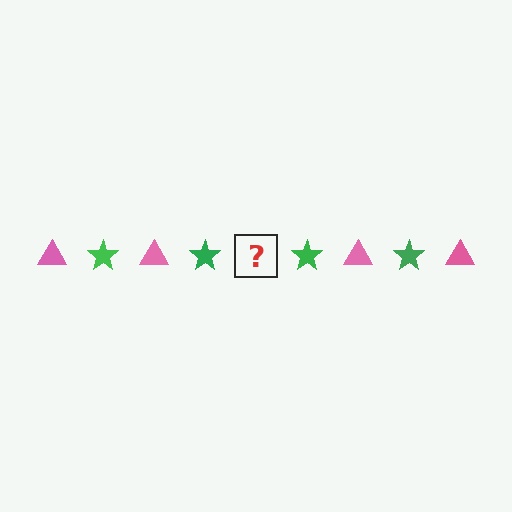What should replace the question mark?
The question mark should be replaced with a pink triangle.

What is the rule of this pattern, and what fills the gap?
The rule is that the pattern alternates between pink triangle and green star. The gap should be filled with a pink triangle.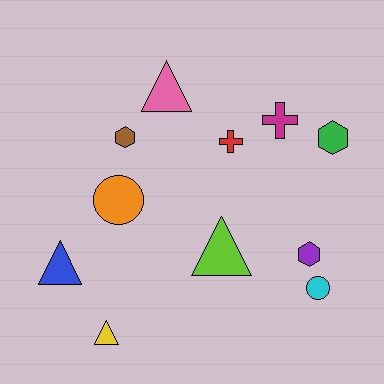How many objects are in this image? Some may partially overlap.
There are 11 objects.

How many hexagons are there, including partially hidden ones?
There are 3 hexagons.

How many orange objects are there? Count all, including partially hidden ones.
There is 1 orange object.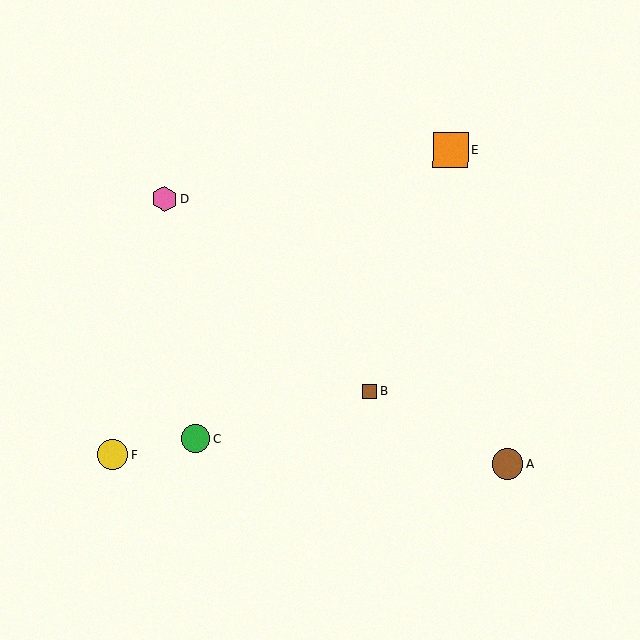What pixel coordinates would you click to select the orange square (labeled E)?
Click at (451, 150) to select the orange square E.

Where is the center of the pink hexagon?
The center of the pink hexagon is at (164, 199).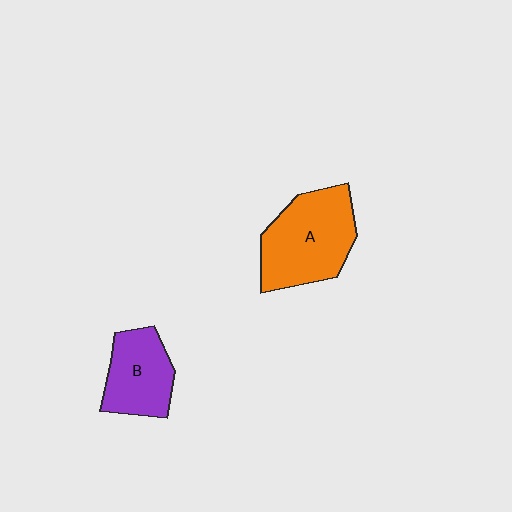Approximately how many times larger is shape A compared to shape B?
Approximately 1.5 times.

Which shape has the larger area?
Shape A (orange).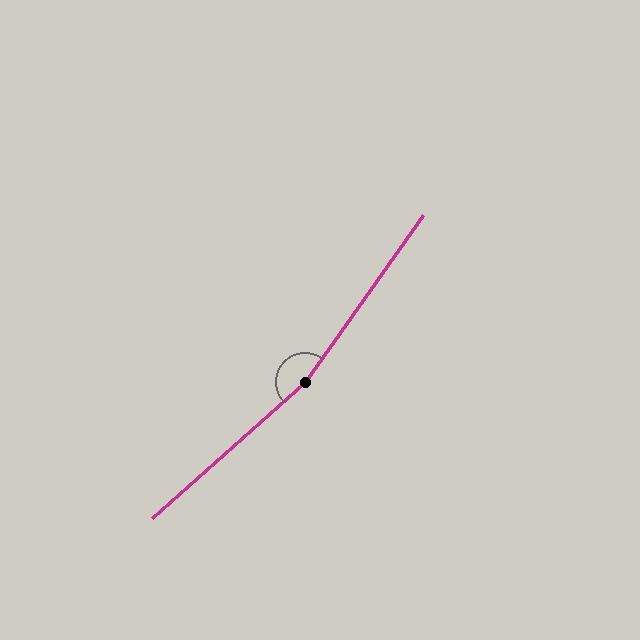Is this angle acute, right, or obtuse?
It is obtuse.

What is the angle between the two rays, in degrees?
Approximately 167 degrees.